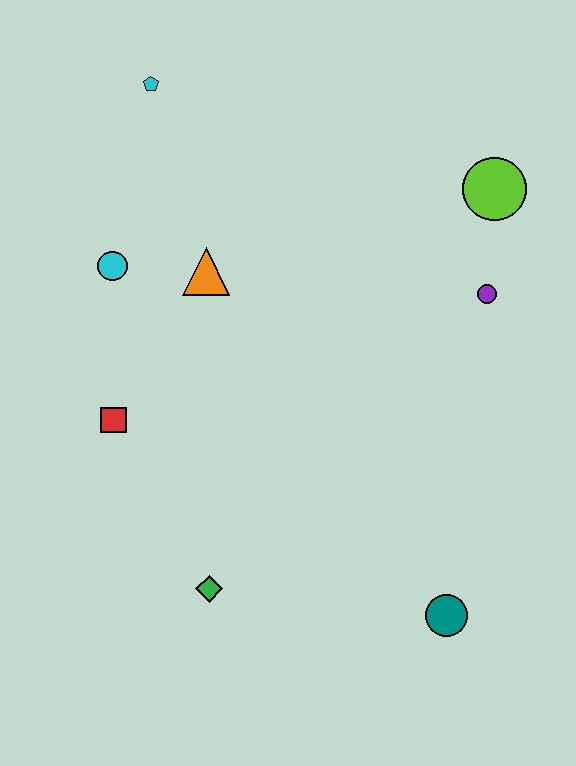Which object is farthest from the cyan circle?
The teal circle is farthest from the cyan circle.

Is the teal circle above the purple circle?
No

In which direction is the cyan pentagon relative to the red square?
The cyan pentagon is above the red square.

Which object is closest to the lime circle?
The purple circle is closest to the lime circle.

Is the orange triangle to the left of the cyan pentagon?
No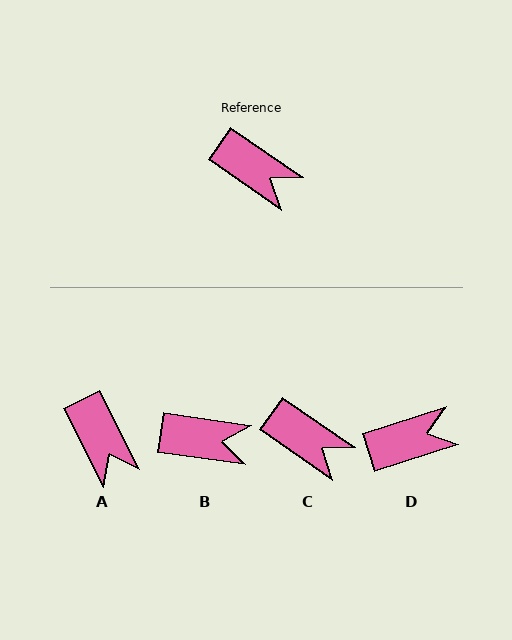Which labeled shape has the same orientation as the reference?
C.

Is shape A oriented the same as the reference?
No, it is off by about 29 degrees.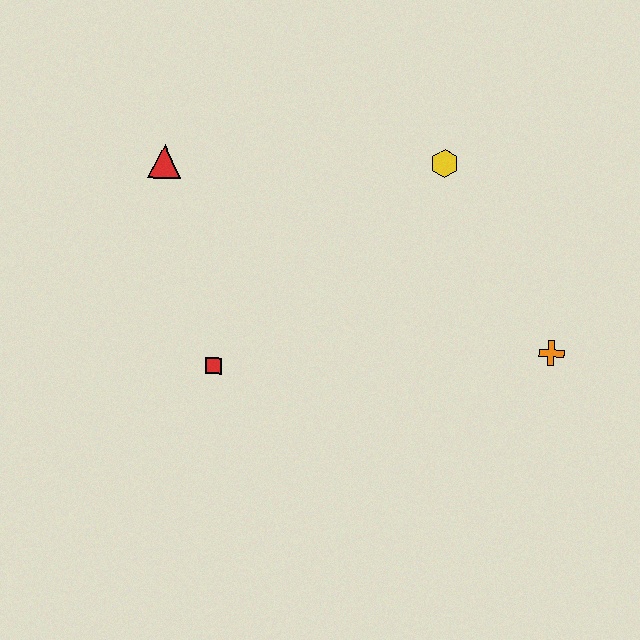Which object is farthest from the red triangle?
The orange cross is farthest from the red triangle.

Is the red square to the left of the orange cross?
Yes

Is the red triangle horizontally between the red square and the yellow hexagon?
No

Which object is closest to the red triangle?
The red square is closest to the red triangle.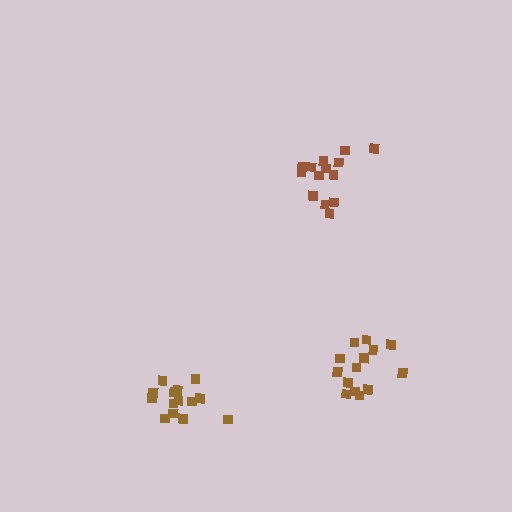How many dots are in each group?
Group 1: 14 dots, Group 2: 15 dots, Group 3: 14 dots (43 total).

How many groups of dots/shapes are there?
There are 3 groups.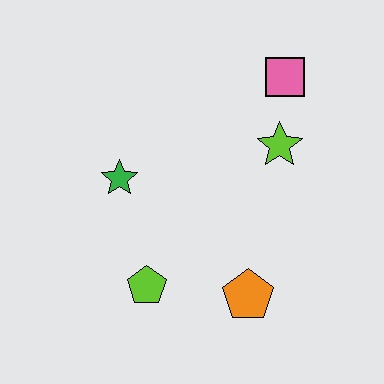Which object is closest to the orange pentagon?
The lime pentagon is closest to the orange pentagon.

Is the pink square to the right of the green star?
Yes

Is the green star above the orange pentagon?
Yes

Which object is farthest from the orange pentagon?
The pink square is farthest from the orange pentagon.